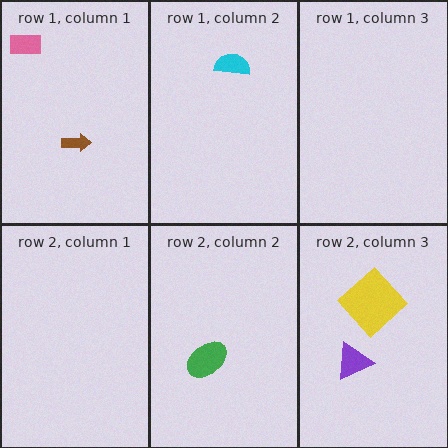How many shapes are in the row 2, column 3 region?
2.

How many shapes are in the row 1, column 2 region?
1.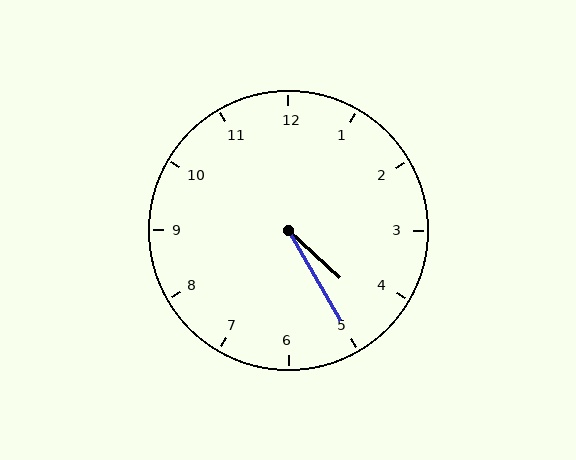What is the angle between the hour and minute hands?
Approximately 18 degrees.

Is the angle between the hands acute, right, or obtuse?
It is acute.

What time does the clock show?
4:25.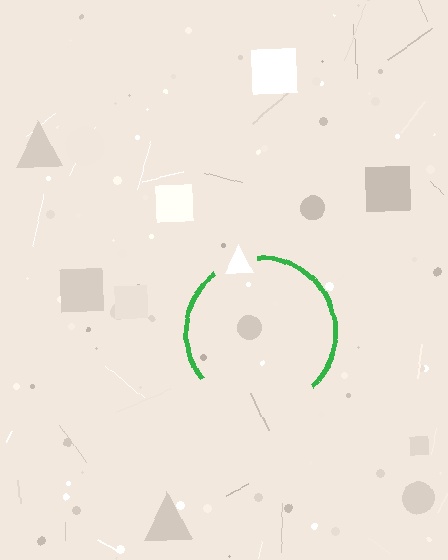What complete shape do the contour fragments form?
The contour fragments form a circle.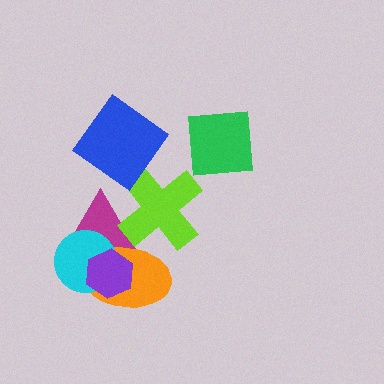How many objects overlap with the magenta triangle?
4 objects overlap with the magenta triangle.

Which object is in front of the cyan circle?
The purple hexagon is in front of the cyan circle.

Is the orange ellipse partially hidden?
Yes, it is partially covered by another shape.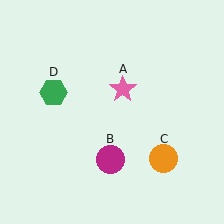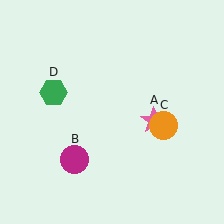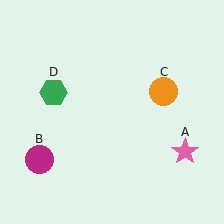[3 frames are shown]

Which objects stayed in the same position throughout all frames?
Green hexagon (object D) remained stationary.